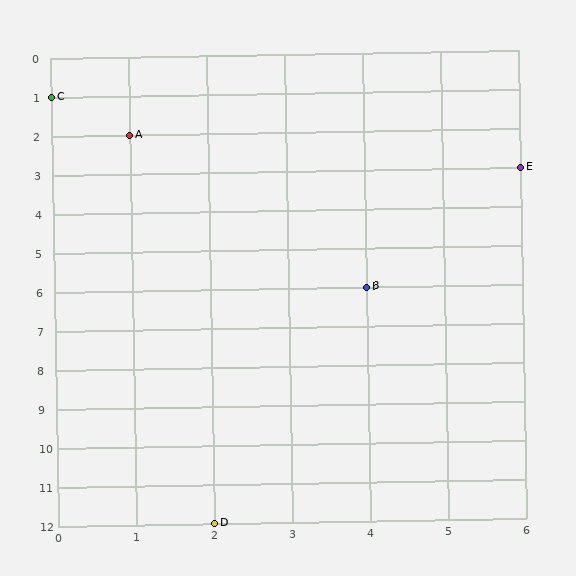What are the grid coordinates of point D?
Point D is at grid coordinates (2, 12).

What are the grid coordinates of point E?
Point E is at grid coordinates (6, 3).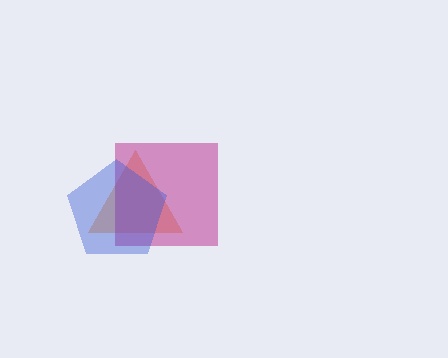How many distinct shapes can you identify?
There are 3 distinct shapes: an orange triangle, a magenta square, a blue pentagon.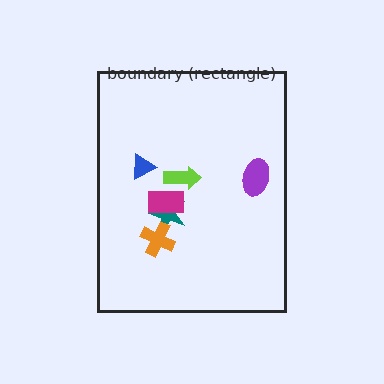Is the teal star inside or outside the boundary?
Inside.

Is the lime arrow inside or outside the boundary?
Inside.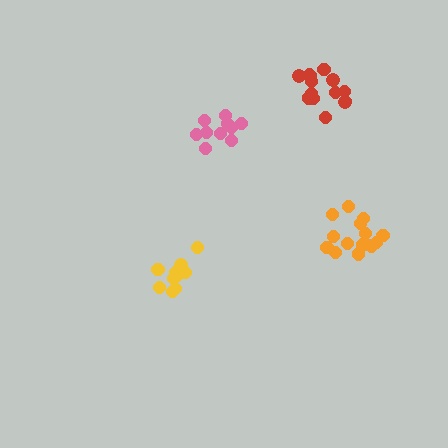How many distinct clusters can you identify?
There are 4 distinct clusters.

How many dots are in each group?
Group 1: 10 dots, Group 2: 10 dots, Group 3: 15 dots, Group 4: 14 dots (49 total).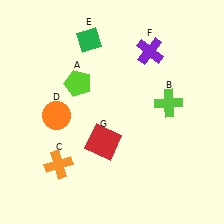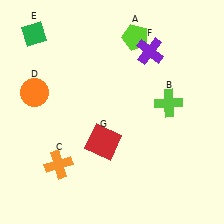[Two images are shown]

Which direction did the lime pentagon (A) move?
The lime pentagon (A) moved right.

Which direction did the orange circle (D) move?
The orange circle (D) moved up.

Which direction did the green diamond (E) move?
The green diamond (E) moved left.